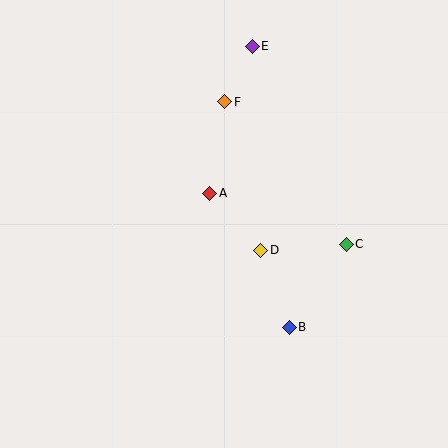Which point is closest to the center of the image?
Point A at (210, 193) is closest to the center.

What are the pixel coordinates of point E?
Point E is at (252, 46).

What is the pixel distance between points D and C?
The distance between D and C is 86 pixels.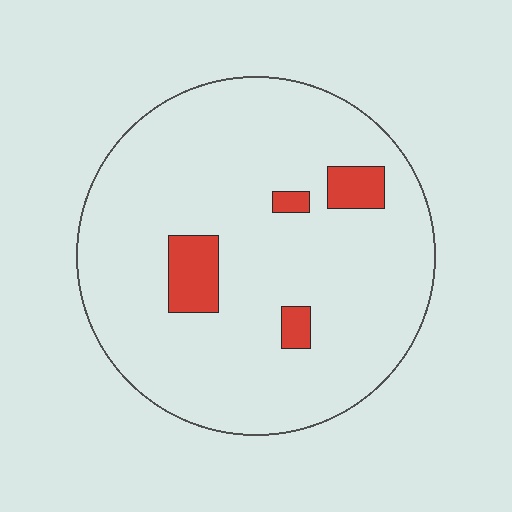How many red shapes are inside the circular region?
4.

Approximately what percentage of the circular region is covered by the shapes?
Approximately 10%.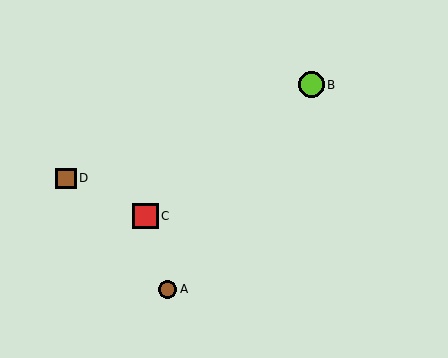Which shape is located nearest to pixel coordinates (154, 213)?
The red square (labeled C) at (146, 216) is nearest to that location.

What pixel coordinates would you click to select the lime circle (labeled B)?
Click at (312, 85) to select the lime circle B.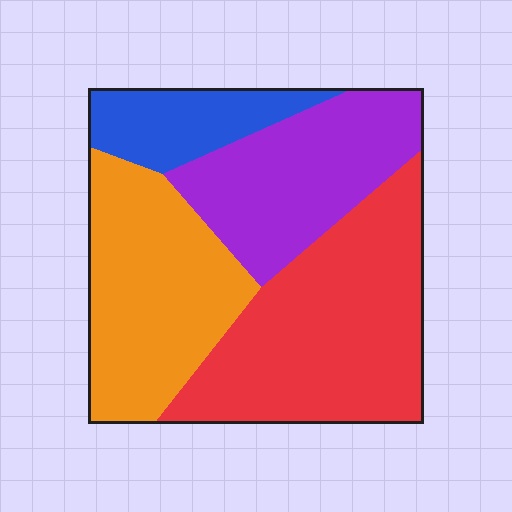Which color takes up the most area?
Red, at roughly 35%.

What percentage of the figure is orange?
Orange covers 28% of the figure.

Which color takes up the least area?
Blue, at roughly 10%.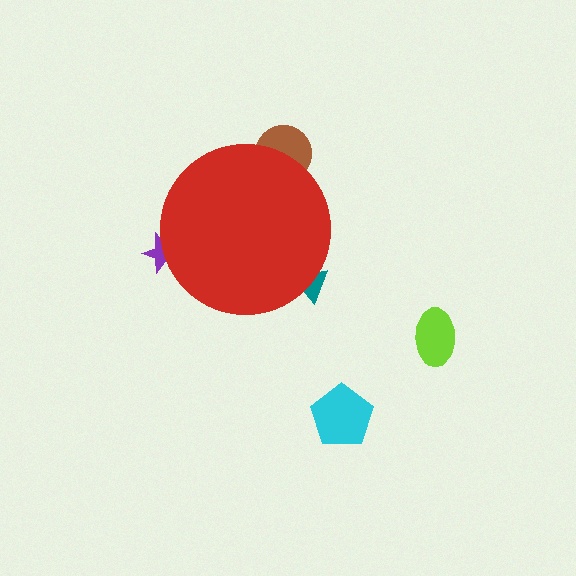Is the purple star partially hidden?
Yes, the purple star is partially hidden behind the red circle.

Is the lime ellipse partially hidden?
No, the lime ellipse is fully visible.